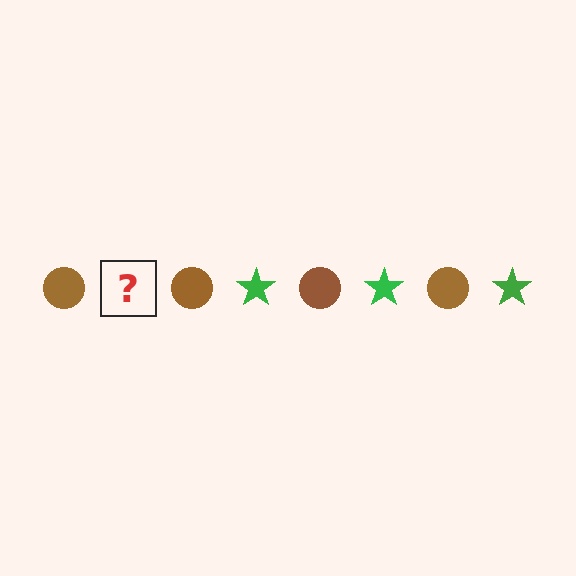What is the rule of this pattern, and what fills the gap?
The rule is that the pattern alternates between brown circle and green star. The gap should be filled with a green star.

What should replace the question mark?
The question mark should be replaced with a green star.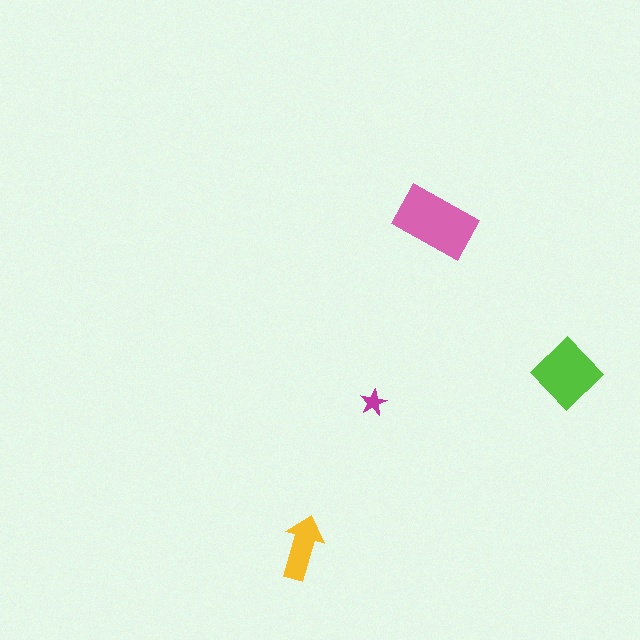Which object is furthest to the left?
The yellow arrow is leftmost.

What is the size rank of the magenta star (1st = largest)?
4th.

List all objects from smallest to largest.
The magenta star, the yellow arrow, the lime diamond, the pink rectangle.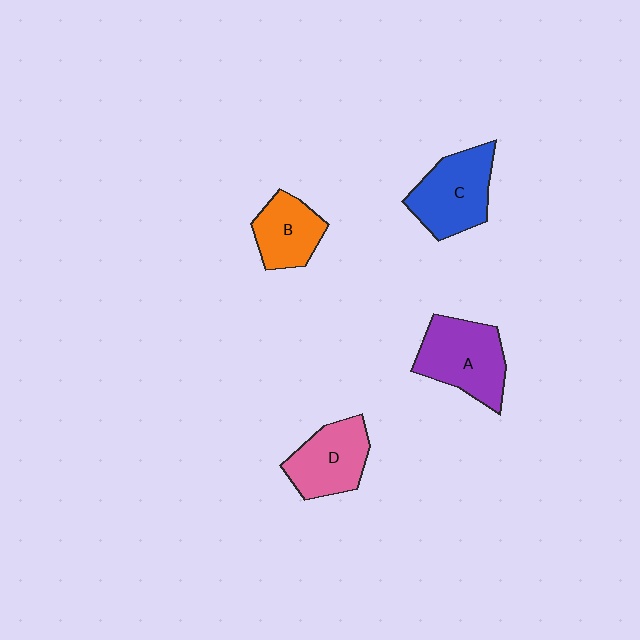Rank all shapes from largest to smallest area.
From largest to smallest: A (purple), C (blue), D (pink), B (orange).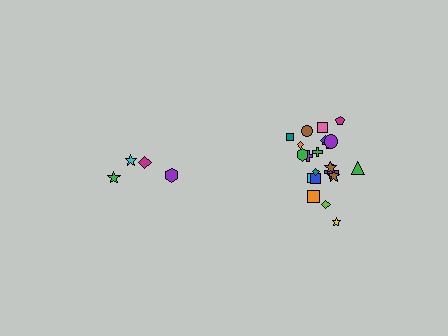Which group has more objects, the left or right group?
The right group.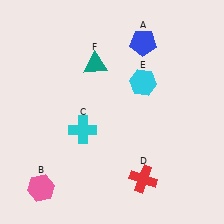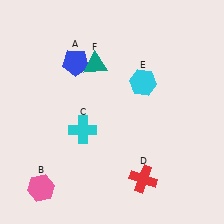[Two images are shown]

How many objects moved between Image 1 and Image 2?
1 object moved between the two images.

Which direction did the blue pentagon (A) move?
The blue pentagon (A) moved left.